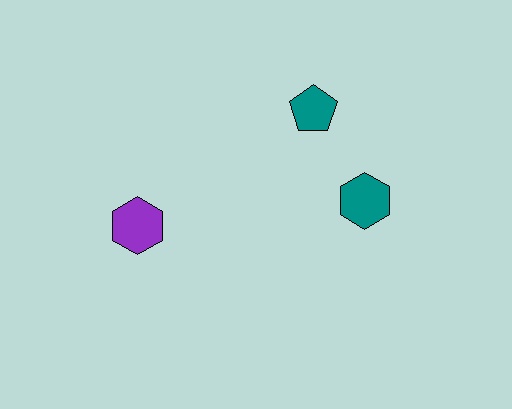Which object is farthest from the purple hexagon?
The teal hexagon is farthest from the purple hexagon.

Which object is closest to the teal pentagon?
The teal hexagon is closest to the teal pentagon.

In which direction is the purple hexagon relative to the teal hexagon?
The purple hexagon is to the left of the teal hexagon.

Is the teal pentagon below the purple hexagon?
No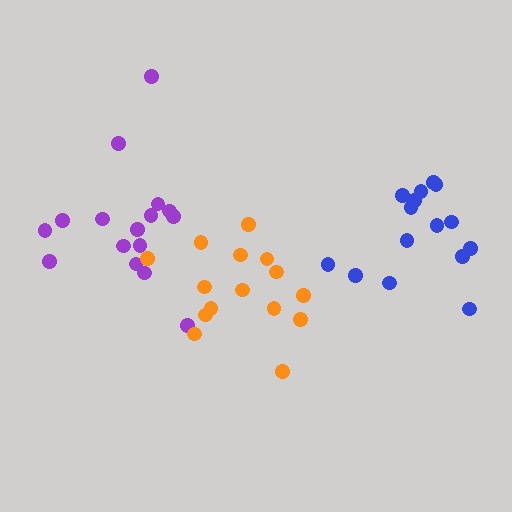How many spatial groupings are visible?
There are 3 spatial groupings.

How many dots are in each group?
Group 1: 16 dots, Group 2: 15 dots, Group 3: 15 dots (46 total).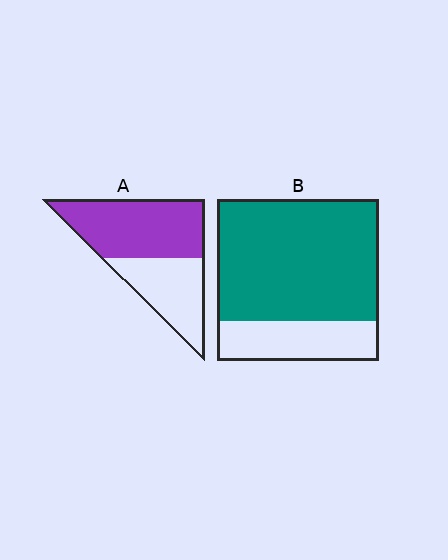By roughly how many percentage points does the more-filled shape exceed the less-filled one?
By roughly 15 percentage points (B over A).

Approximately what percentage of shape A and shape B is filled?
A is approximately 60% and B is approximately 75%.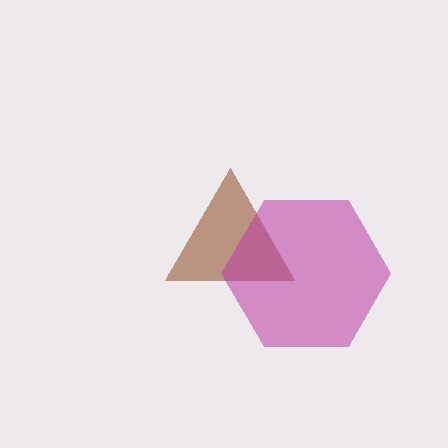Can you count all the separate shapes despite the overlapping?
Yes, there are 2 separate shapes.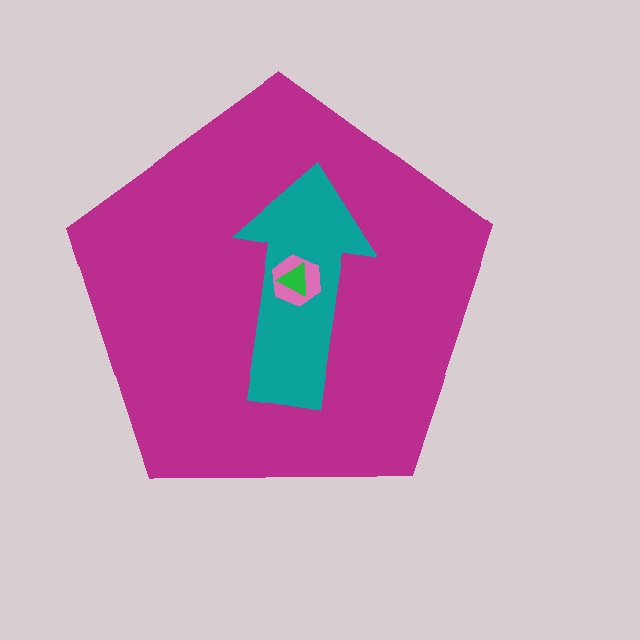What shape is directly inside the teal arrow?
The pink hexagon.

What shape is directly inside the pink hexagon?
The green triangle.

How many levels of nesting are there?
4.